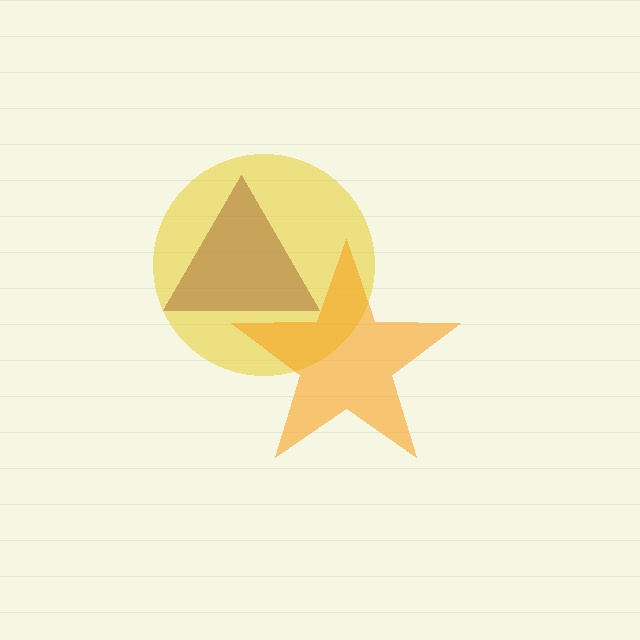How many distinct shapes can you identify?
There are 3 distinct shapes: a yellow circle, an orange star, a brown triangle.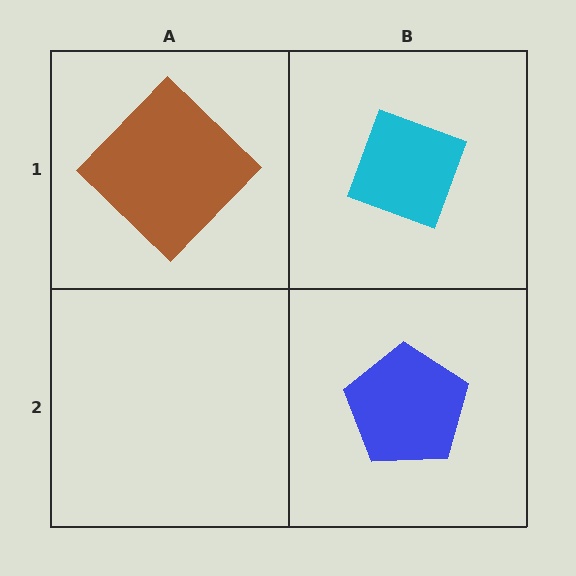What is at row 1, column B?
A cyan diamond.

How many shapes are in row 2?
1 shape.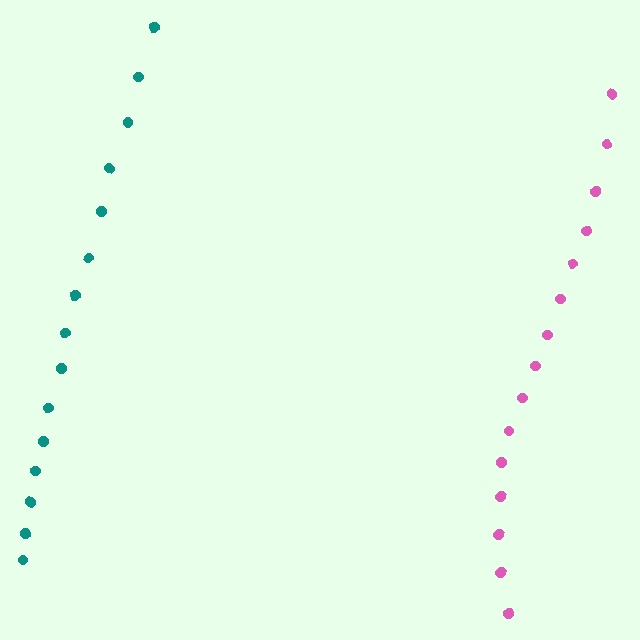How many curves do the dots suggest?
There are 2 distinct paths.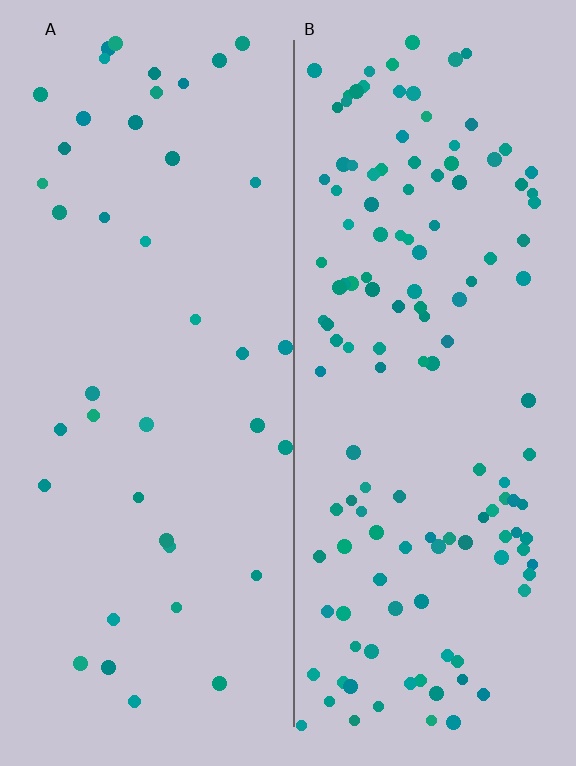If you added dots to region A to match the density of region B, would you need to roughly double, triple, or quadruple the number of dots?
Approximately triple.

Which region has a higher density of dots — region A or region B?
B (the right).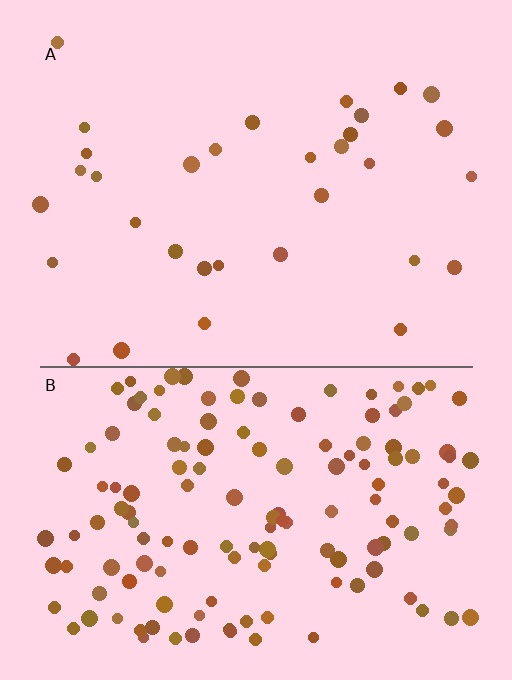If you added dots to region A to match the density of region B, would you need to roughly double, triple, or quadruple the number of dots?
Approximately quadruple.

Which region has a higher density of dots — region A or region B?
B (the bottom).